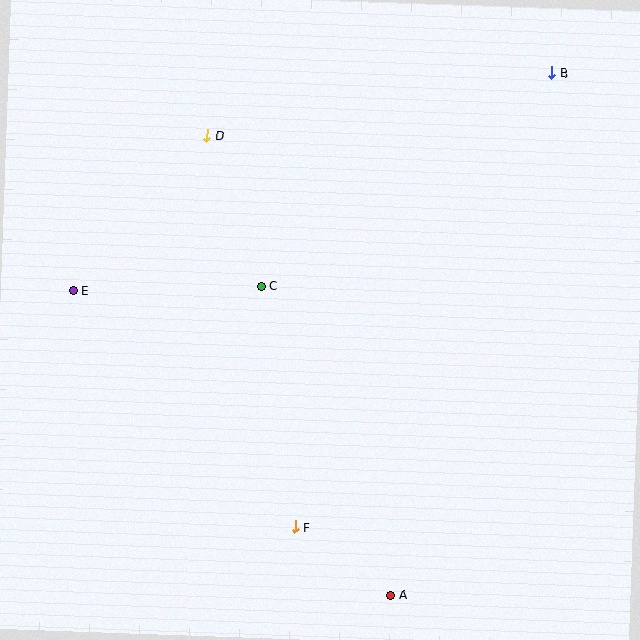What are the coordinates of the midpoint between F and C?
The midpoint between F and C is at (278, 407).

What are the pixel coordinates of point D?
Point D is at (207, 135).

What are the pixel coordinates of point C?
Point C is at (262, 286).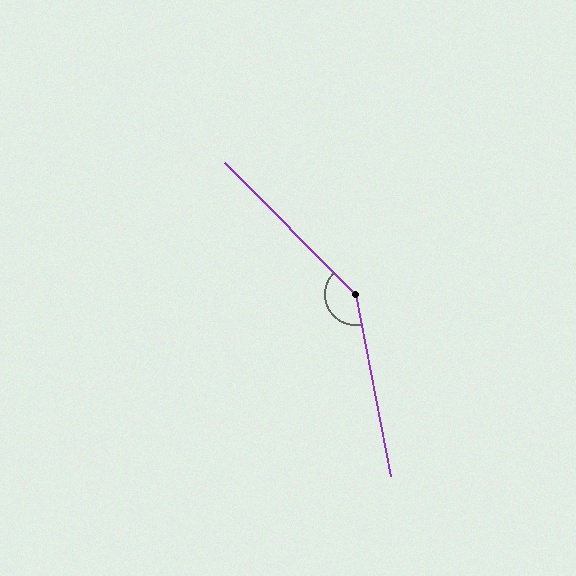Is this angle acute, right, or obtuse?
It is obtuse.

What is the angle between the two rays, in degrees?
Approximately 146 degrees.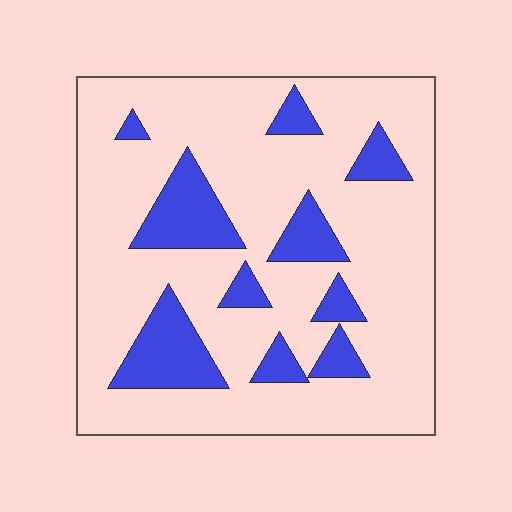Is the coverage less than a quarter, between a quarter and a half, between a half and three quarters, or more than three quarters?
Less than a quarter.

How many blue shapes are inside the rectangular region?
10.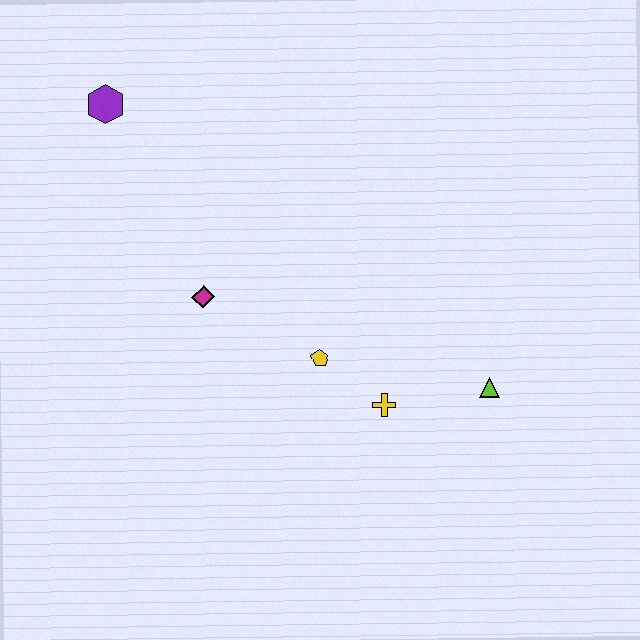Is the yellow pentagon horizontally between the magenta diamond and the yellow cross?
Yes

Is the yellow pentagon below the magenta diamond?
Yes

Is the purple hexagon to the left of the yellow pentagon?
Yes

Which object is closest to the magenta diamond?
The yellow pentagon is closest to the magenta diamond.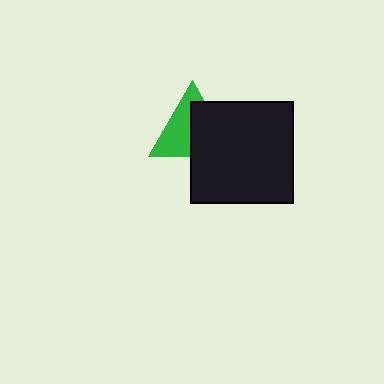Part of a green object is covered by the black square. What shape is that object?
It is a triangle.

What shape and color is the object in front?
The object in front is a black square.